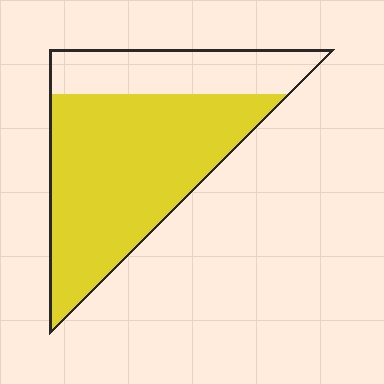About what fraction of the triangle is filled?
About three quarters (3/4).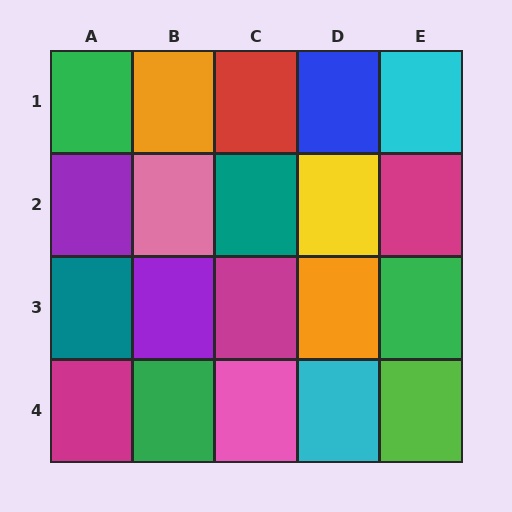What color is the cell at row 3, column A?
Teal.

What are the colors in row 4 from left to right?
Magenta, green, pink, cyan, lime.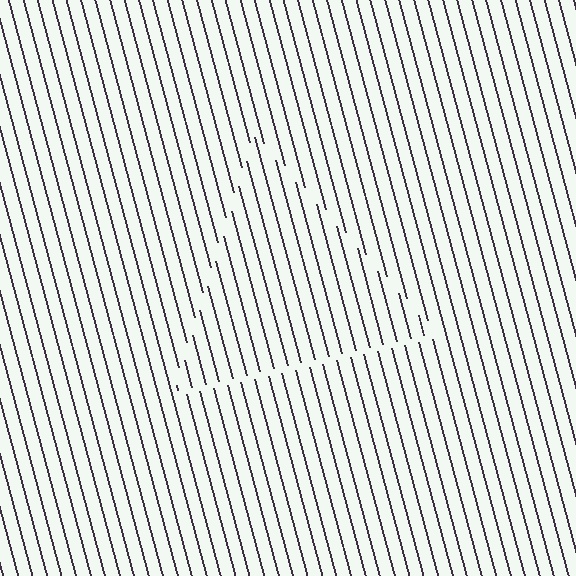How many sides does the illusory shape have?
3 sides — the line-ends trace a triangle.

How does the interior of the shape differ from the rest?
The interior of the shape contains the same grating, shifted by half a period — the contour is defined by the phase discontinuity where line-ends from the inner and outer gratings abut.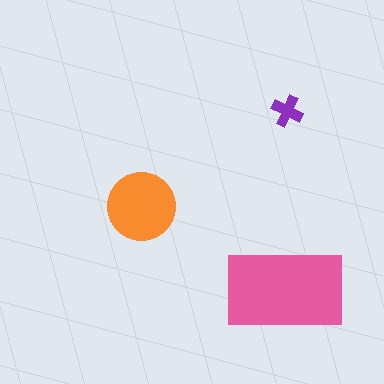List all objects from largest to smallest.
The pink rectangle, the orange circle, the purple cross.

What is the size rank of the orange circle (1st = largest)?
2nd.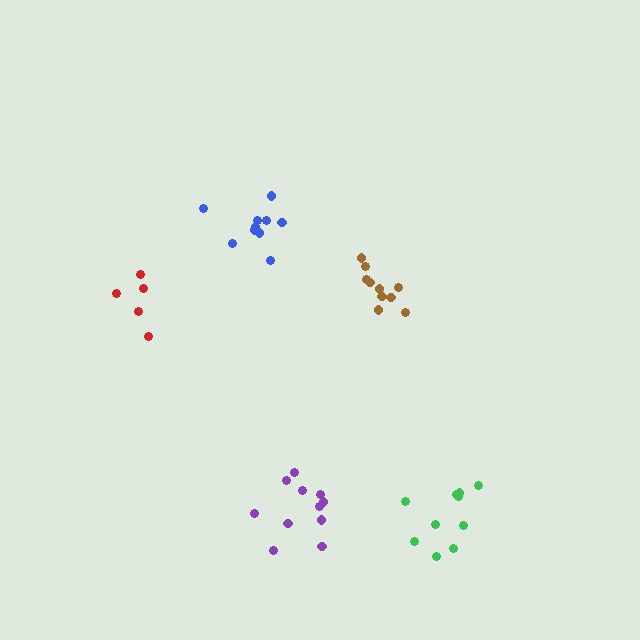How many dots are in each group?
Group 1: 10 dots, Group 2: 10 dots, Group 3: 10 dots, Group 4: 11 dots, Group 5: 5 dots (46 total).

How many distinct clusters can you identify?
There are 5 distinct clusters.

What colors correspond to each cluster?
The clusters are colored: brown, blue, green, purple, red.